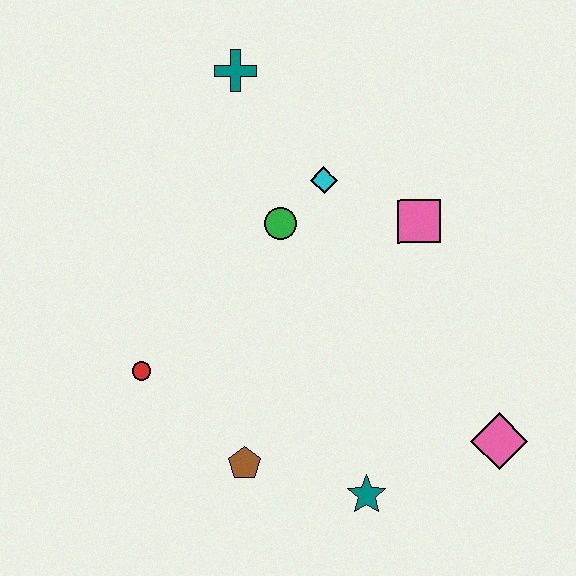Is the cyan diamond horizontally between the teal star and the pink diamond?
No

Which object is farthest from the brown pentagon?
The teal cross is farthest from the brown pentagon.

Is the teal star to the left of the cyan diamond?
No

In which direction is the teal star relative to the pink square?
The teal star is below the pink square.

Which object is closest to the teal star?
The brown pentagon is closest to the teal star.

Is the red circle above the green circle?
No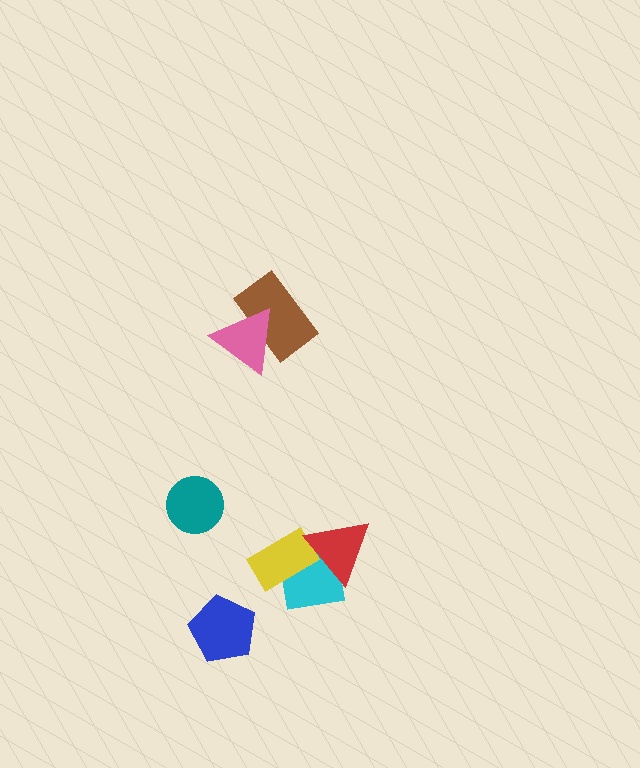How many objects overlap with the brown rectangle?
1 object overlaps with the brown rectangle.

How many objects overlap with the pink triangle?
1 object overlaps with the pink triangle.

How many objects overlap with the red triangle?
2 objects overlap with the red triangle.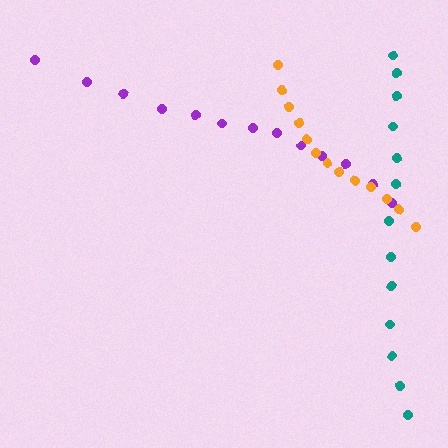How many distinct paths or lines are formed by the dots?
There are 3 distinct paths.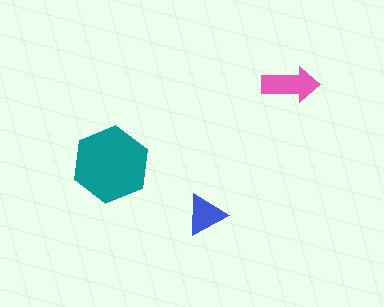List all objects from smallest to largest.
The blue triangle, the pink arrow, the teal hexagon.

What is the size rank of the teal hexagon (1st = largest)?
1st.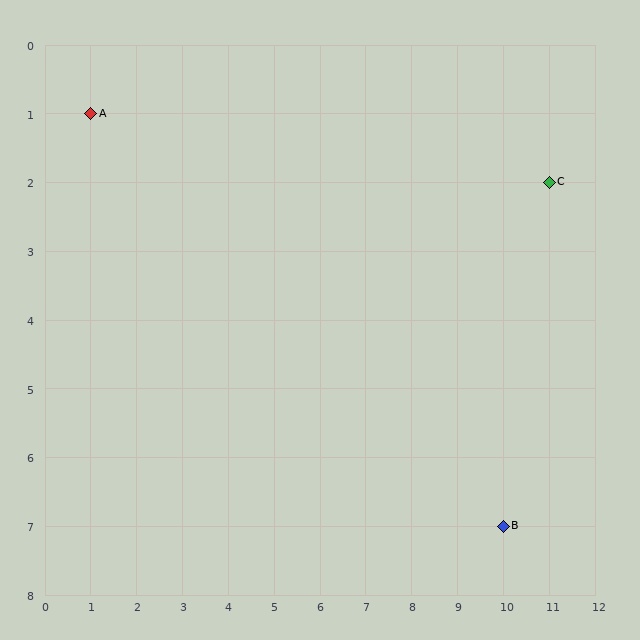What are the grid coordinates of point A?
Point A is at grid coordinates (1, 1).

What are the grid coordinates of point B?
Point B is at grid coordinates (10, 7).